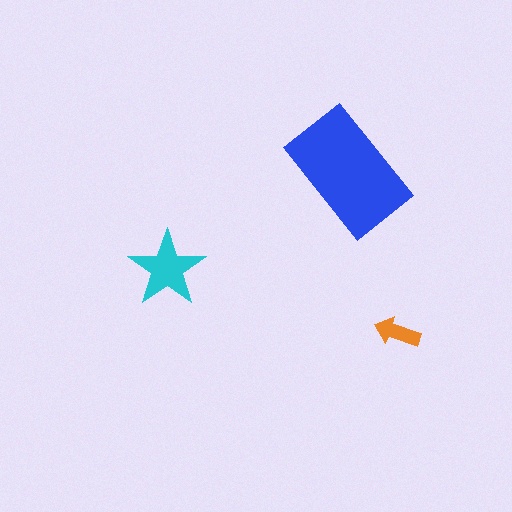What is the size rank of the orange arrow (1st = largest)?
3rd.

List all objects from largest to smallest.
The blue rectangle, the cyan star, the orange arrow.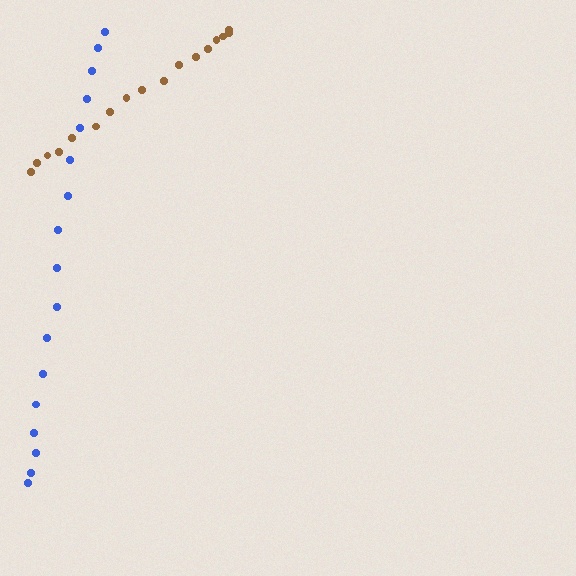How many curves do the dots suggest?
There are 2 distinct paths.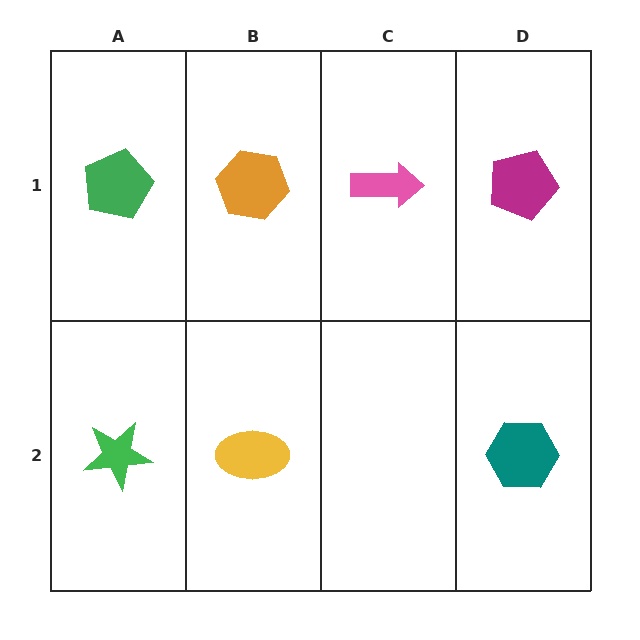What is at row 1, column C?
A pink arrow.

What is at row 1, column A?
A green pentagon.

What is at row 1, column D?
A magenta pentagon.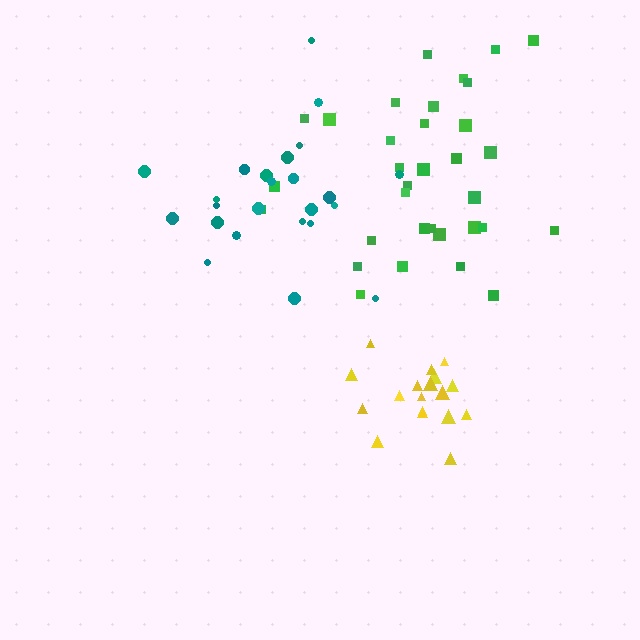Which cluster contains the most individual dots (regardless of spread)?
Green (33).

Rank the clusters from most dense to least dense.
yellow, green, teal.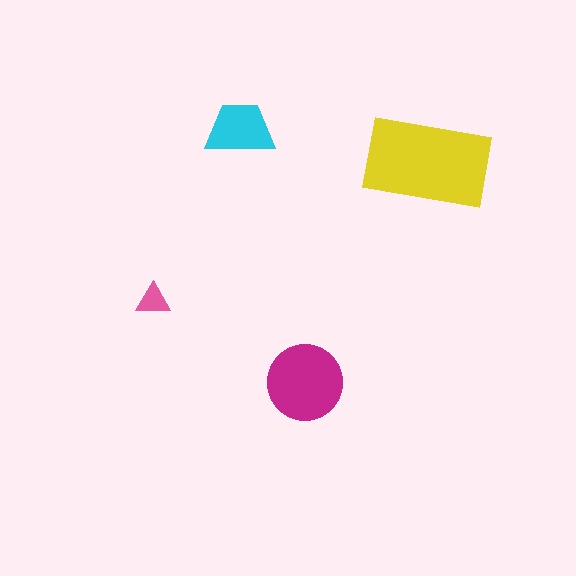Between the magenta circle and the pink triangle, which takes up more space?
The magenta circle.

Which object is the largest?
The yellow rectangle.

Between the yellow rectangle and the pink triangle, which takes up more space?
The yellow rectangle.